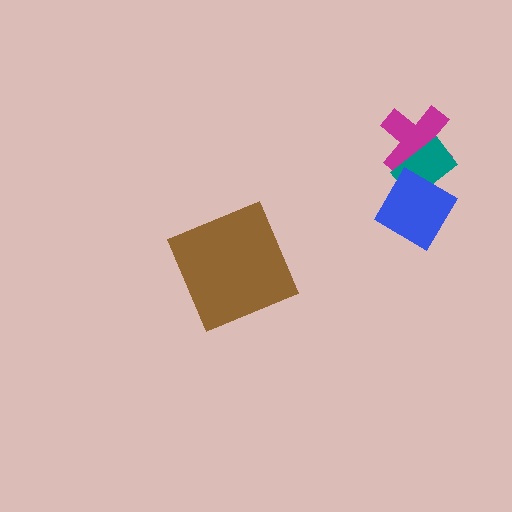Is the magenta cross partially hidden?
Yes, it is partially covered by another shape.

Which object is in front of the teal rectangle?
The blue diamond is in front of the teal rectangle.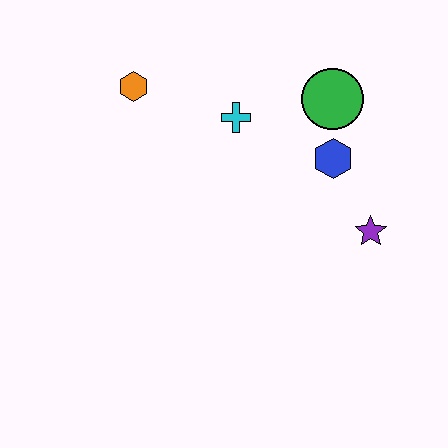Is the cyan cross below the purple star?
No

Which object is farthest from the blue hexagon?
The orange hexagon is farthest from the blue hexagon.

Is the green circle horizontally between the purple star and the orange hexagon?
Yes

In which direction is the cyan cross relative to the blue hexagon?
The cyan cross is to the left of the blue hexagon.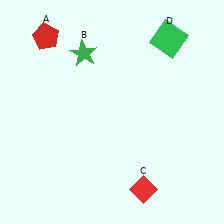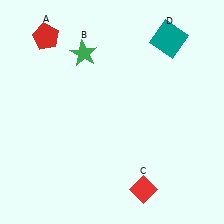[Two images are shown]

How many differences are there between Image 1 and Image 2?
There is 1 difference between the two images.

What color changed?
The square (D) changed from green in Image 1 to teal in Image 2.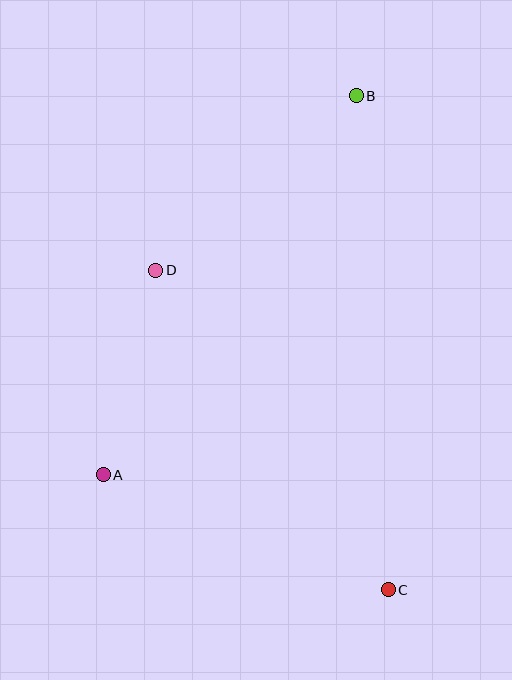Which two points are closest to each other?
Points A and D are closest to each other.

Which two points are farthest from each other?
Points B and C are farthest from each other.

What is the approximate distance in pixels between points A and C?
The distance between A and C is approximately 307 pixels.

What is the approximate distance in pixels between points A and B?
The distance between A and B is approximately 456 pixels.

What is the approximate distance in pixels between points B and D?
The distance between B and D is approximately 266 pixels.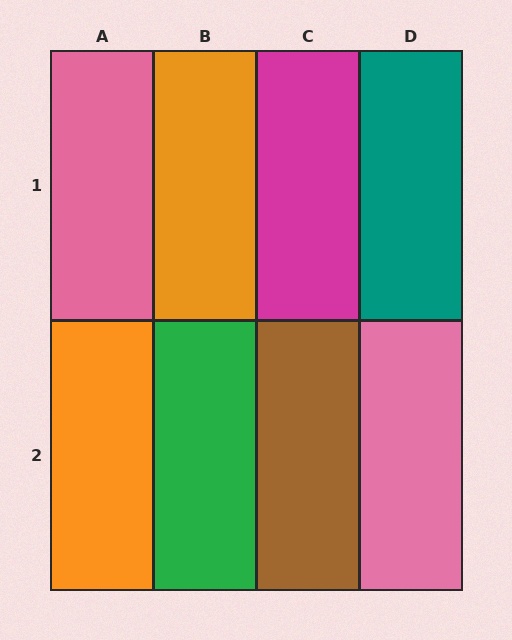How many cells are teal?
1 cell is teal.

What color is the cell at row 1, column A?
Pink.